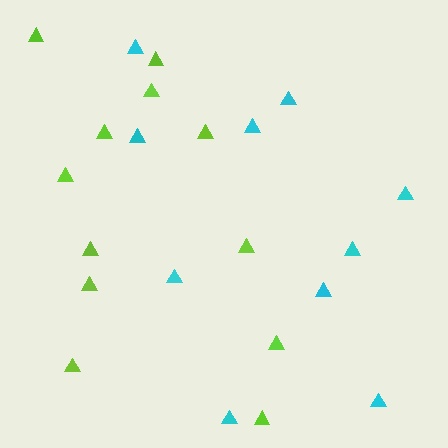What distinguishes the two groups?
There are 2 groups: one group of cyan triangles (10) and one group of lime triangles (12).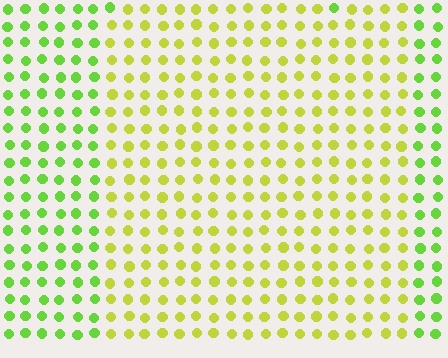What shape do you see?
I see a rectangle.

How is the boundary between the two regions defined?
The boundary is defined purely by a slight shift in hue (about 34 degrees). Spacing, size, and orientation are identical on both sides.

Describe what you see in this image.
The image is filled with small lime elements in a uniform arrangement. A rectangle-shaped region is visible where the elements are tinted to a slightly different hue, forming a subtle color boundary.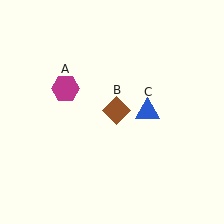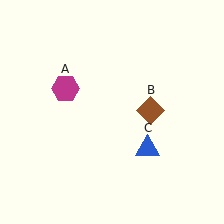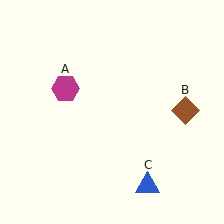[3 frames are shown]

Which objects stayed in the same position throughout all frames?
Magenta hexagon (object A) remained stationary.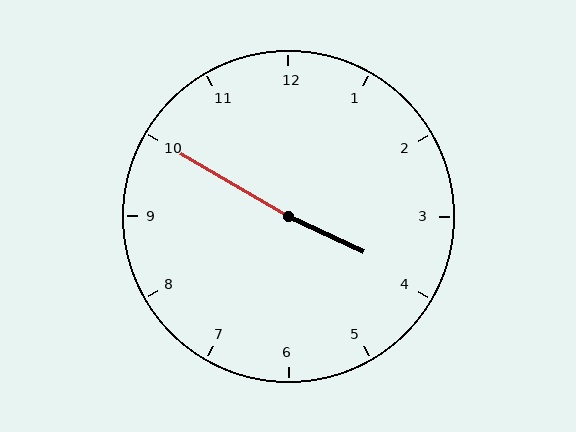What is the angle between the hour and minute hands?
Approximately 175 degrees.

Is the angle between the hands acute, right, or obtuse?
It is obtuse.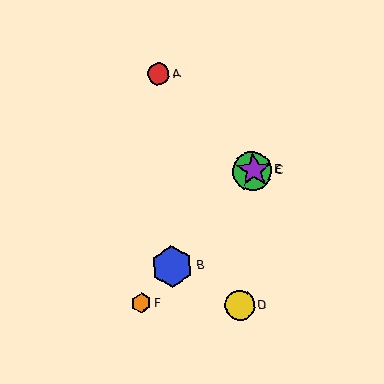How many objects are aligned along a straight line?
4 objects (B, C, E, F) are aligned along a straight line.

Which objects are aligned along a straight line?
Objects B, C, E, F are aligned along a straight line.